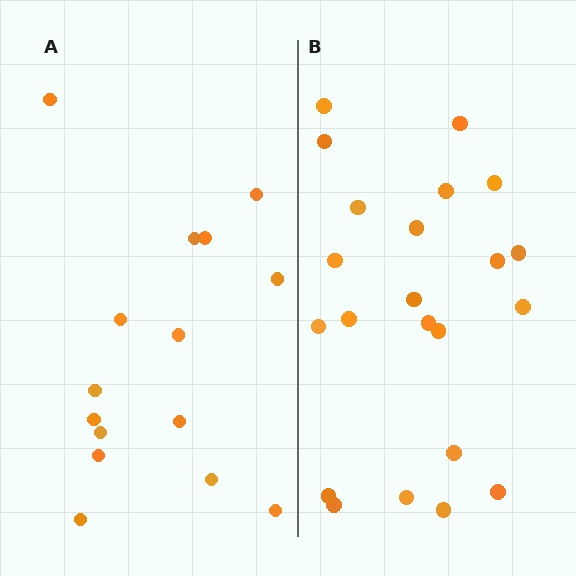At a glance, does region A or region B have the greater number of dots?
Region B (the right region) has more dots.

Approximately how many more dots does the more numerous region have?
Region B has roughly 8 or so more dots than region A.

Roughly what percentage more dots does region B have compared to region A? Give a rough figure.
About 45% more.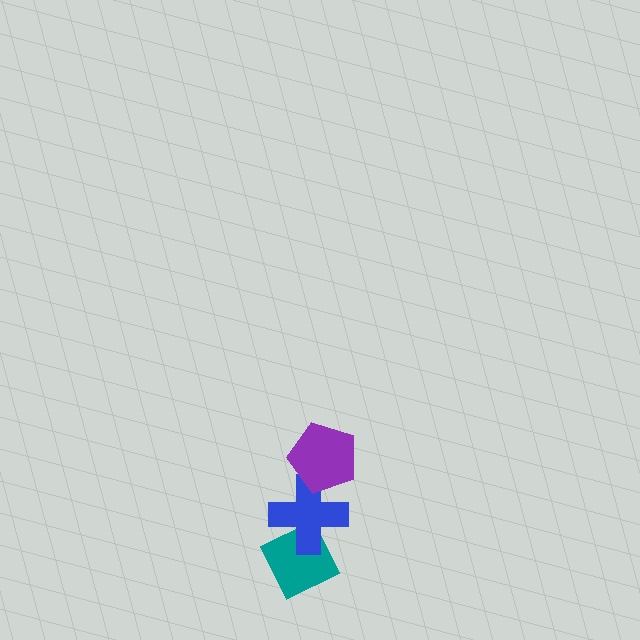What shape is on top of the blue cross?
The purple pentagon is on top of the blue cross.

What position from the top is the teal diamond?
The teal diamond is 3rd from the top.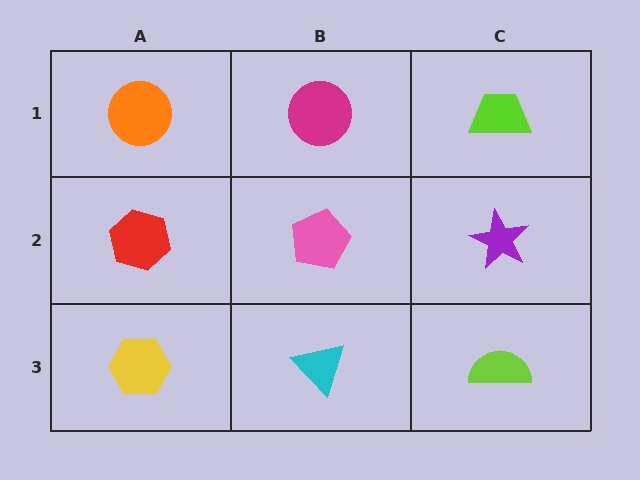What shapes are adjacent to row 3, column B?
A pink pentagon (row 2, column B), a yellow hexagon (row 3, column A), a lime semicircle (row 3, column C).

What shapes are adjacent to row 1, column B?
A pink pentagon (row 2, column B), an orange circle (row 1, column A), a lime trapezoid (row 1, column C).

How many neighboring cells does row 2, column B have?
4.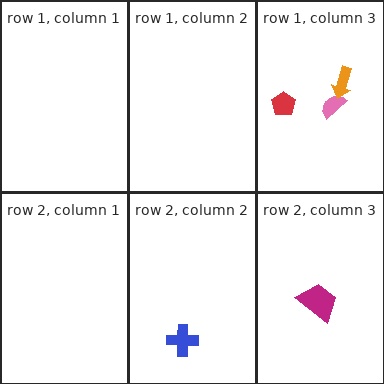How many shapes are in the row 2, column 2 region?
1.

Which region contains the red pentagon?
The row 1, column 3 region.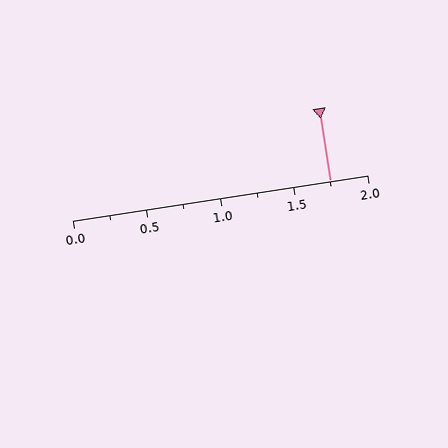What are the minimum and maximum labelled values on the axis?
The axis runs from 0.0 to 2.0.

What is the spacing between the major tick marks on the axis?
The major ticks are spaced 0.5 apart.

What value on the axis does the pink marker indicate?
The marker indicates approximately 1.75.